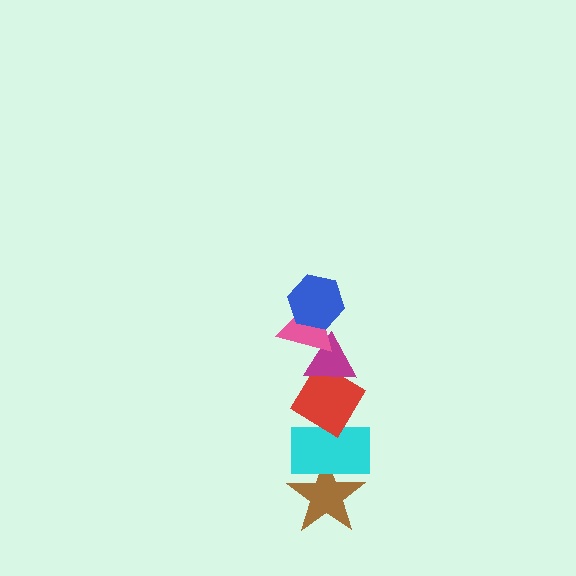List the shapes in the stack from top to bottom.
From top to bottom: the blue hexagon, the pink triangle, the magenta triangle, the red diamond, the cyan rectangle, the brown star.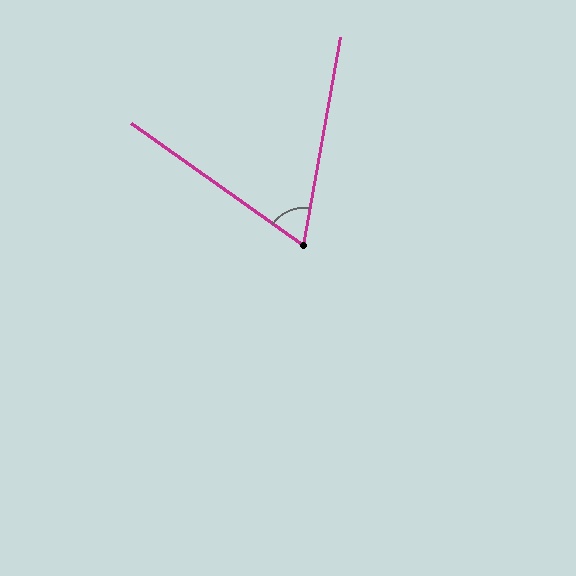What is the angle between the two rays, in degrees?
Approximately 65 degrees.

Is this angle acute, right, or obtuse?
It is acute.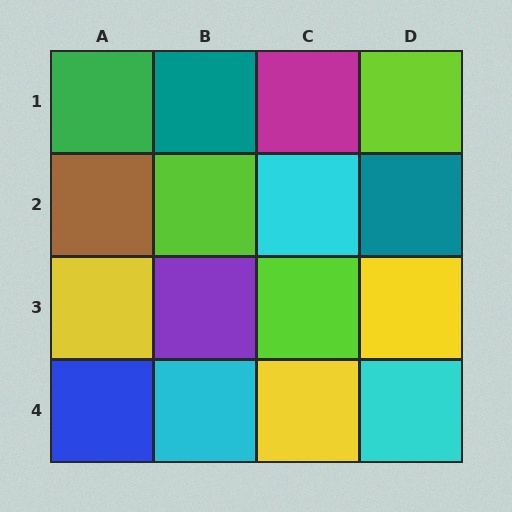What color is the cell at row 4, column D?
Cyan.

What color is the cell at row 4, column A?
Blue.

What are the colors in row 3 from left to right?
Yellow, purple, lime, yellow.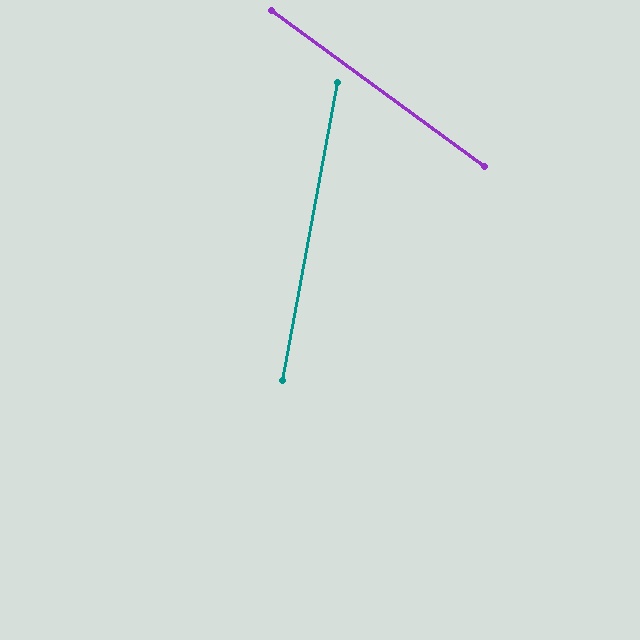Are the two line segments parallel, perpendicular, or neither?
Neither parallel nor perpendicular — they differ by about 64°.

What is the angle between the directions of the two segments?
Approximately 64 degrees.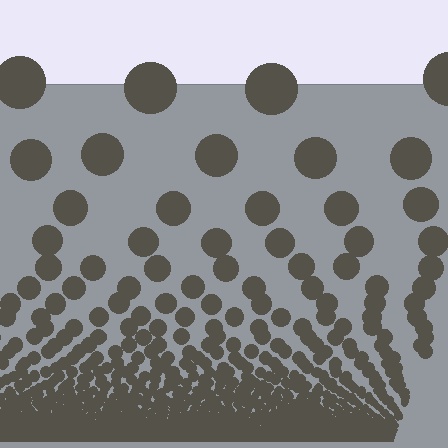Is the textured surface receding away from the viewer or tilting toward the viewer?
The surface appears to tilt toward the viewer. Texture elements get larger and sparser toward the top.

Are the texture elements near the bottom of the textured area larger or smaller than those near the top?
Smaller. The gradient is inverted — elements near the bottom are smaller and denser.